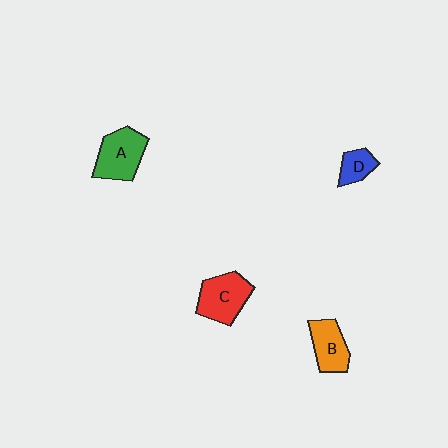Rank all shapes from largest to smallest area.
From largest to smallest: A (green), C (red), B (orange), D (blue).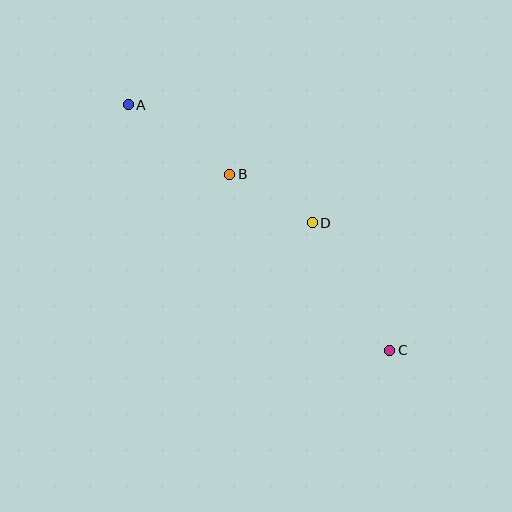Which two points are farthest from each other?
Points A and C are farthest from each other.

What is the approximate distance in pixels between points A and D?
The distance between A and D is approximately 219 pixels.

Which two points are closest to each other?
Points B and D are closest to each other.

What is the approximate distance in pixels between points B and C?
The distance between B and C is approximately 238 pixels.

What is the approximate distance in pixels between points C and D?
The distance between C and D is approximately 149 pixels.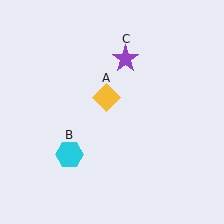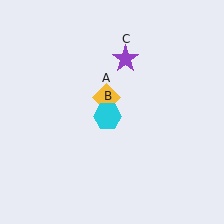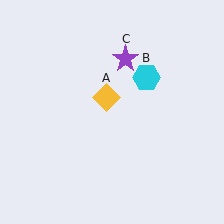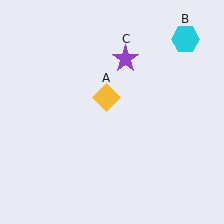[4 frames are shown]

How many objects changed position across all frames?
1 object changed position: cyan hexagon (object B).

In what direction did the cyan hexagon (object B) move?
The cyan hexagon (object B) moved up and to the right.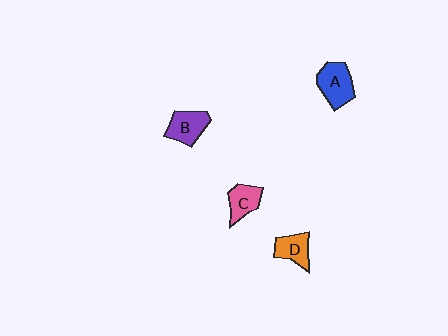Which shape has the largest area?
Shape A (blue).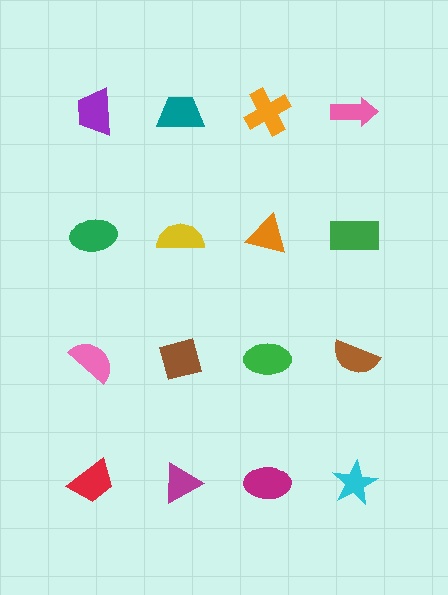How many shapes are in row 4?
4 shapes.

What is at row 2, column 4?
A green rectangle.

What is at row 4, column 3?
A magenta ellipse.